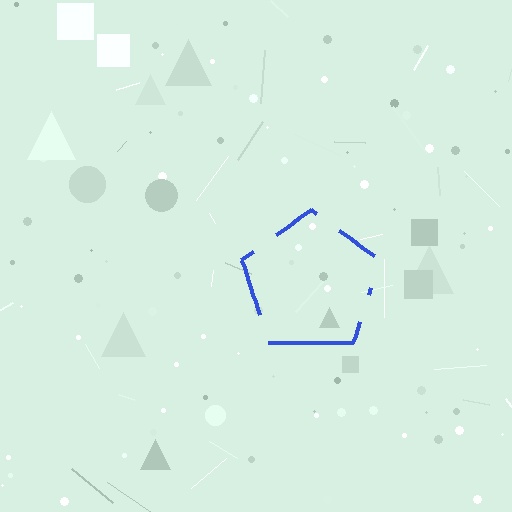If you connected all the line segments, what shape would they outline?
They would outline a pentagon.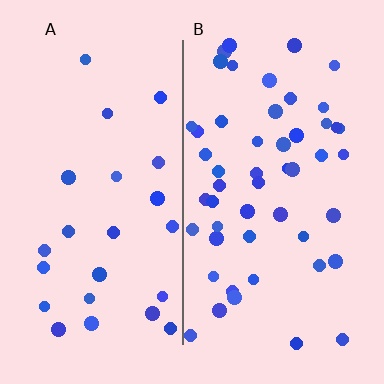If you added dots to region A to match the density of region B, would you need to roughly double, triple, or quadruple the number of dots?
Approximately double.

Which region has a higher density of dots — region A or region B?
B (the right).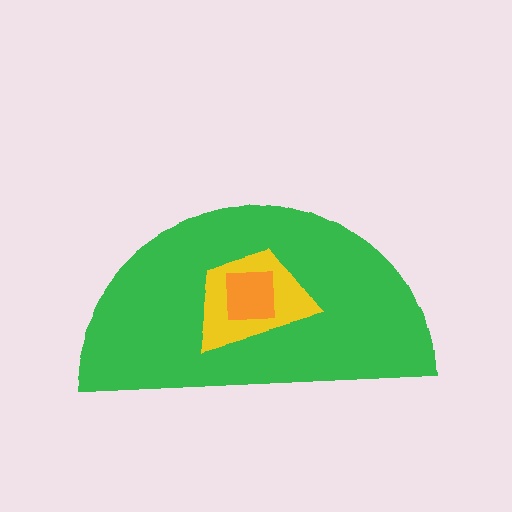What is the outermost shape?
The green semicircle.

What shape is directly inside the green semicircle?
The yellow trapezoid.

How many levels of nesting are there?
3.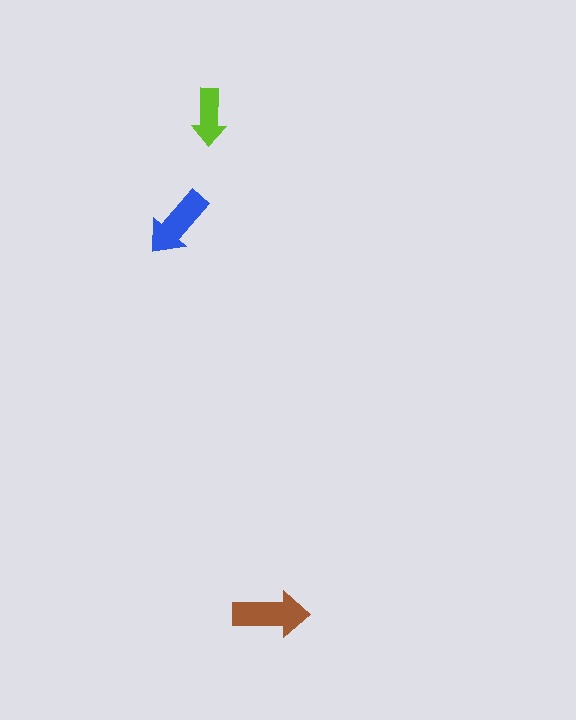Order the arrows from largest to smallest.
the brown one, the blue one, the lime one.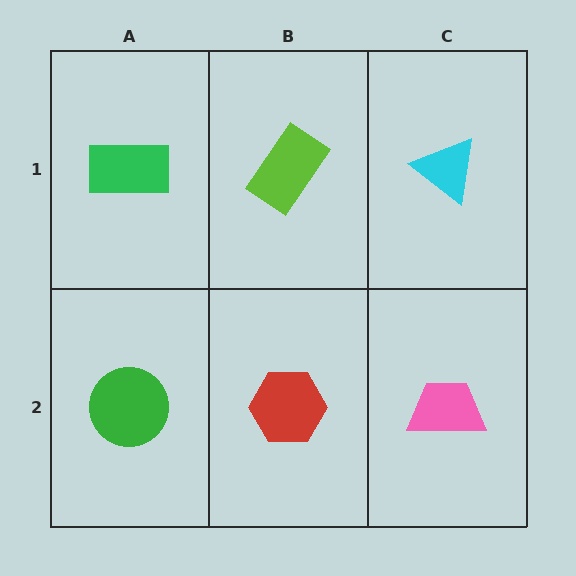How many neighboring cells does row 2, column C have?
2.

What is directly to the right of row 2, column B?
A pink trapezoid.